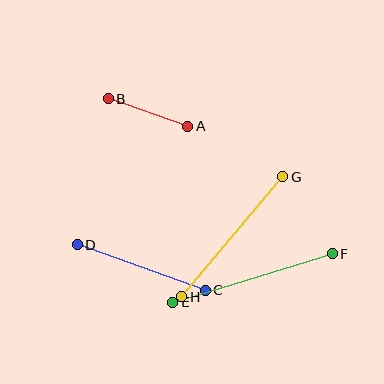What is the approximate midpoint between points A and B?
The midpoint is at approximately (148, 112) pixels.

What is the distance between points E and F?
The distance is approximately 167 pixels.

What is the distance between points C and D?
The distance is approximately 136 pixels.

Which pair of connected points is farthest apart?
Points E and F are farthest apart.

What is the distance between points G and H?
The distance is approximately 157 pixels.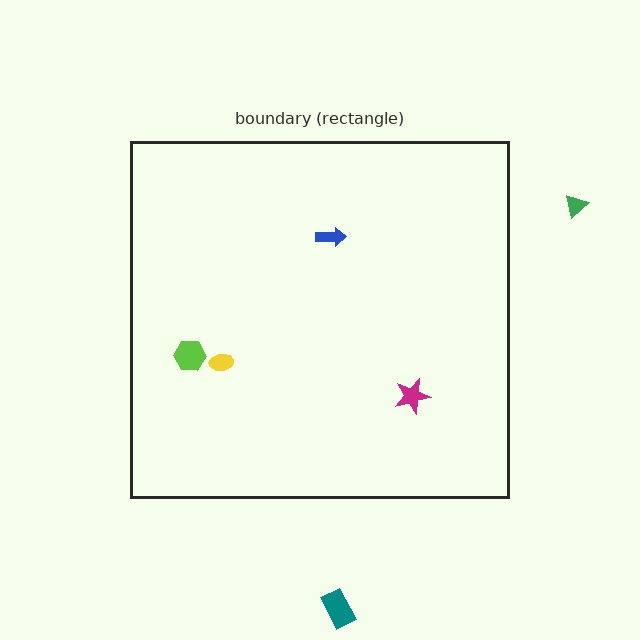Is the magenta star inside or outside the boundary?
Inside.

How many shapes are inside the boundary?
4 inside, 2 outside.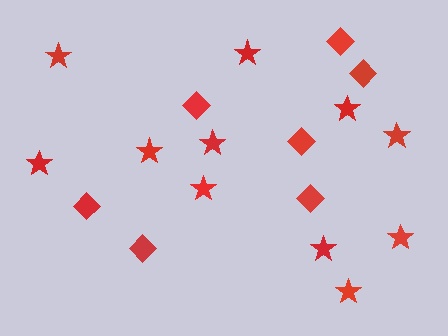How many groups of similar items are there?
There are 2 groups: one group of diamonds (7) and one group of stars (11).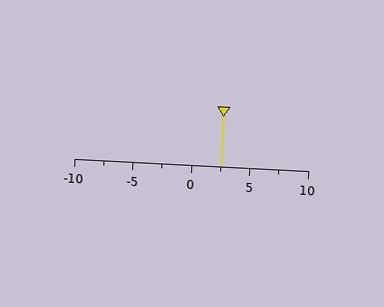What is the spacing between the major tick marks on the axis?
The major ticks are spaced 5 apart.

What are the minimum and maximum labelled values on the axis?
The axis runs from -10 to 10.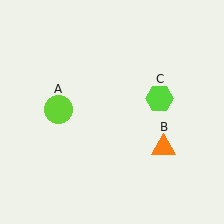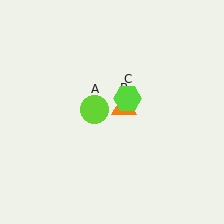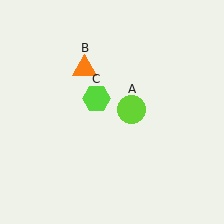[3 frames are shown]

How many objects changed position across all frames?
3 objects changed position: lime circle (object A), orange triangle (object B), lime hexagon (object C).